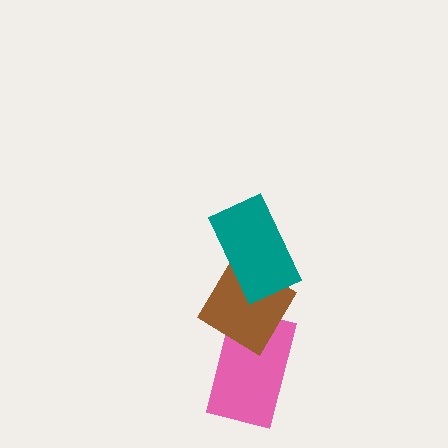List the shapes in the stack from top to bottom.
From top to bottom: the teal rectangle, the brown diamond, the pink rectangle.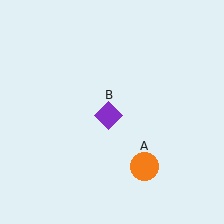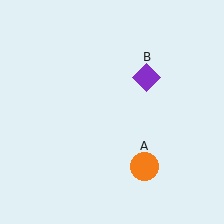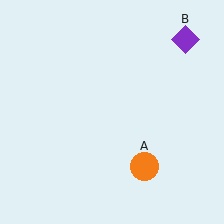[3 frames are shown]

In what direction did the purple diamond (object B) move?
The purple diamond (object B) moved up and to the right.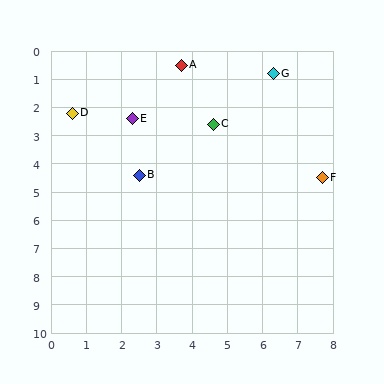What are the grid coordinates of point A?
Point A is at approximately (3.7, 0.5).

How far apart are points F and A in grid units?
Points F and A are about 5.7 grid units apart.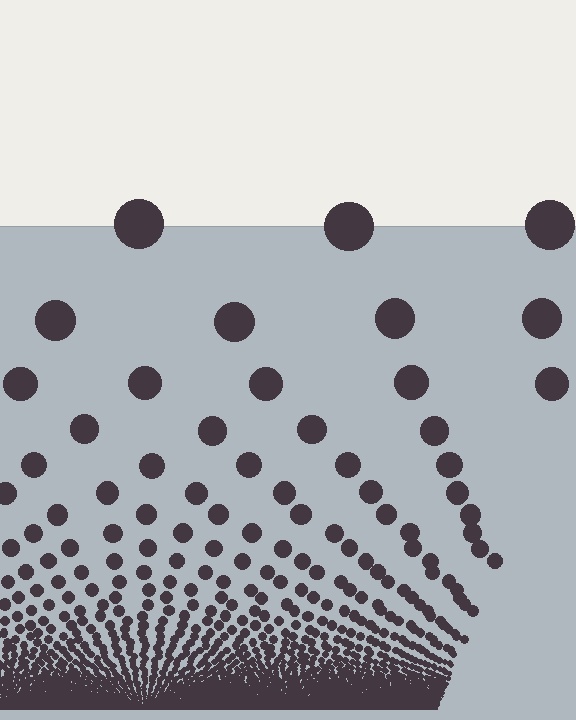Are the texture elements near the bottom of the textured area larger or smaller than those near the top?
Smaller. The gradient is inverted — elements near the bottom are smaller and denser.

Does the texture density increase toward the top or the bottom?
Density increases toward the bottom.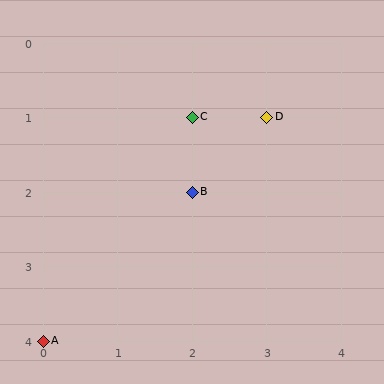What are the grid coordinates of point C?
Point C is at grid coordinates (2, 1).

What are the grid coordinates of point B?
Point B is at grid coordinates (2, 2).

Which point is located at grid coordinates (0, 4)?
Point A is at (0, 4).